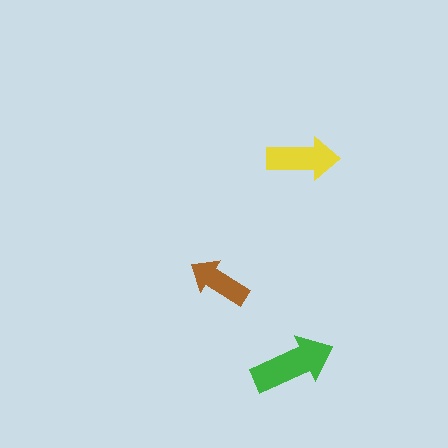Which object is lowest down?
The green arrow is bottommost.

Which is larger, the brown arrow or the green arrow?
The green one.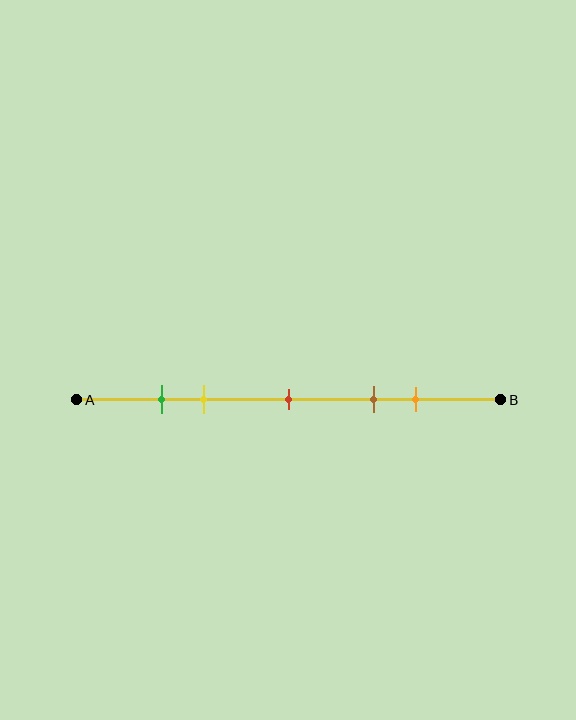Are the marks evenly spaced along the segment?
No, the marks are not evenly spaced.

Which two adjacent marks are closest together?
The green and yellow marks are the closest adjacent pair.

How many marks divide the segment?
There are 5 marks dividing the segment.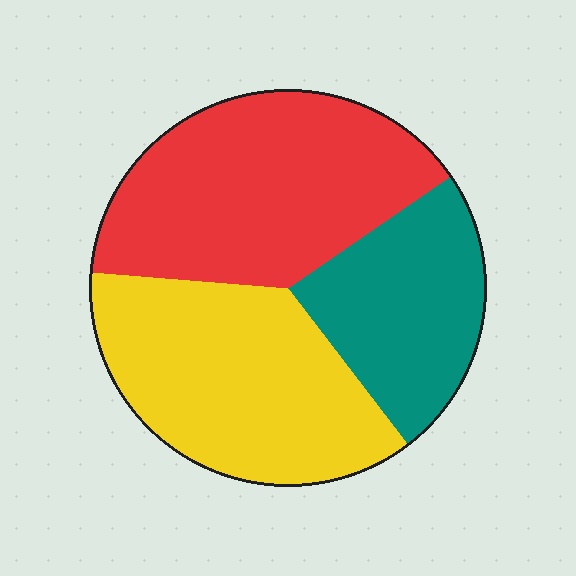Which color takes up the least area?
Teal, at roughly 25%.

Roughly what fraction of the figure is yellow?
Yellow covers 37% of the figure.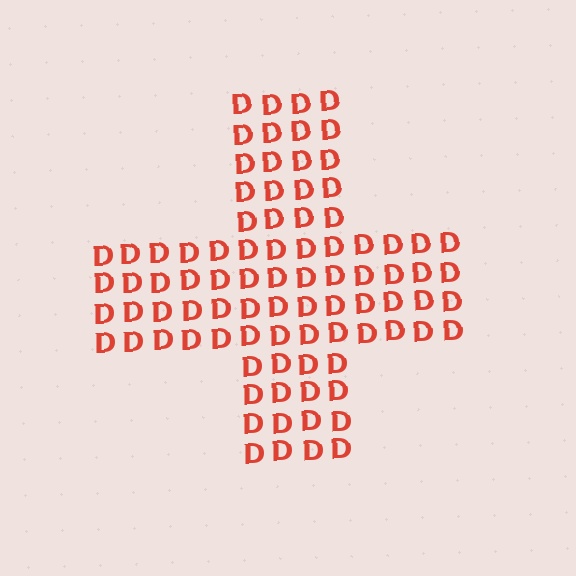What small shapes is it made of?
It is made of small letter D's.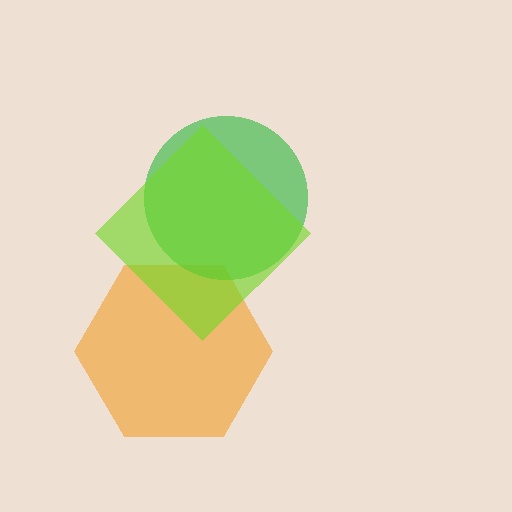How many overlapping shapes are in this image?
There are 3 overlapping shapes in the image.